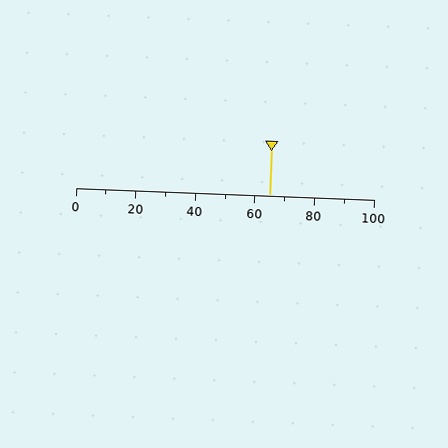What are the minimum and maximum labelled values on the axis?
The axis runs from 0 to 100.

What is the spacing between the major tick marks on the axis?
The major ticks are spaced 20 apart.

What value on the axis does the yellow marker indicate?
The marker indicates approximately 65.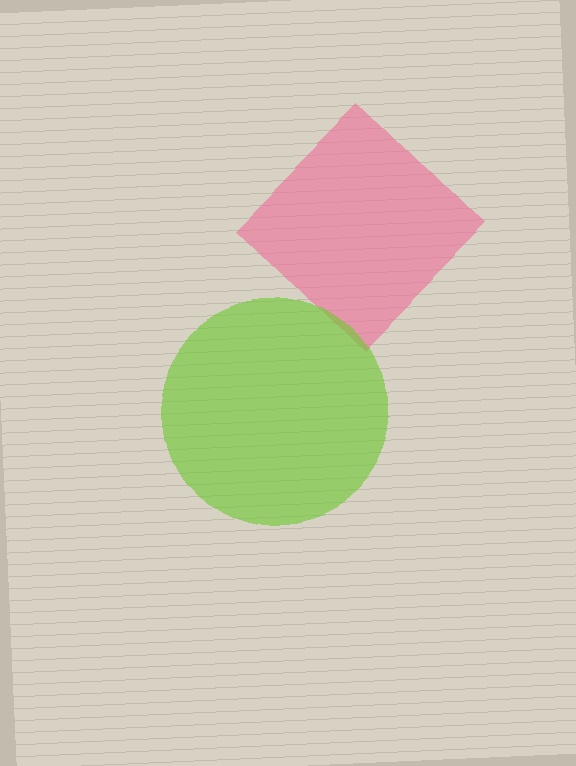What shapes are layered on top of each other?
The layered shapes are: a pink diamond, a lime circle.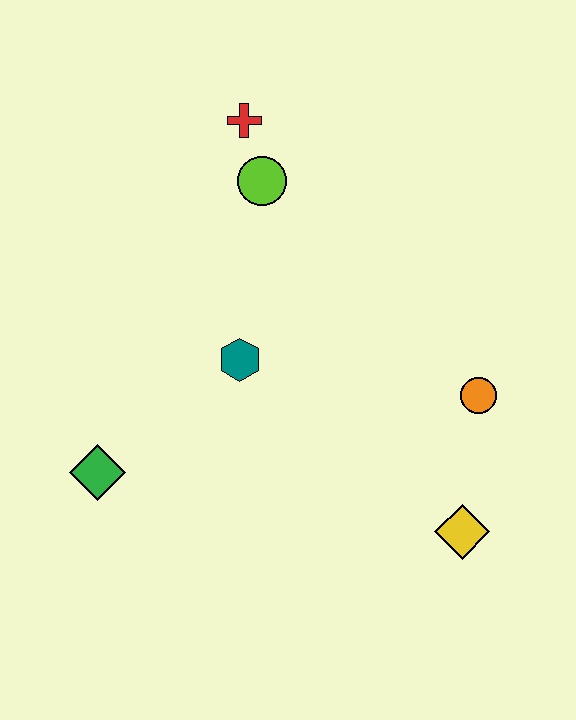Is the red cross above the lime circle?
Yes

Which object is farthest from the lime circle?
The yellow diamond is farthest from the lime circle.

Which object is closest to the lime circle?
The red cross is closest to the lime circle.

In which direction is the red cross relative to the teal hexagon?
The red cross is above the teal hexagon.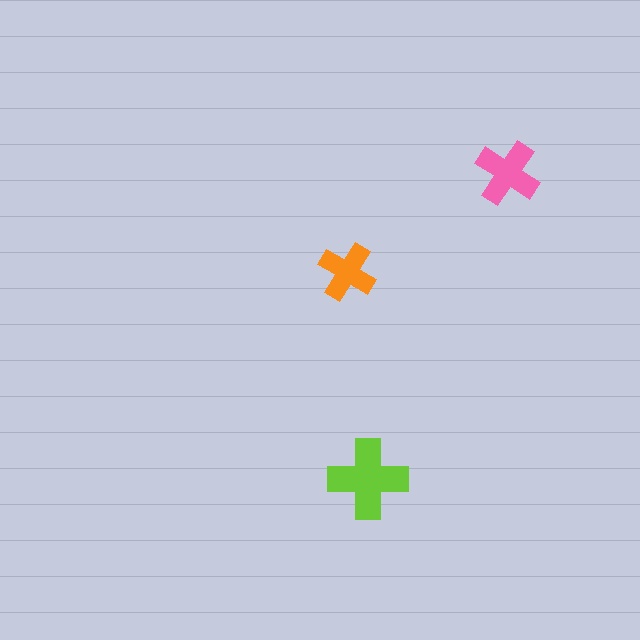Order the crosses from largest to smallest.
the lime one, the pink one, the orange one.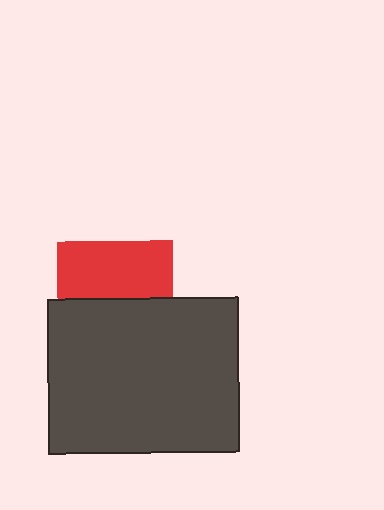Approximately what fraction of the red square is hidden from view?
Roughly 50% of the red square is hidden behind the dark gray rectangle.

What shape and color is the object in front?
The object in front is a dark gray rectangle.